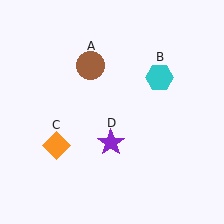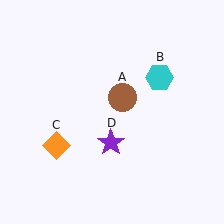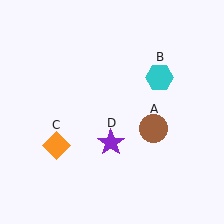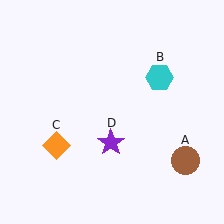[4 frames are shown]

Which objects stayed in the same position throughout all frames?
Cyan hexagon (object B) and orange diamond (object C) and purple star (object D) remained stationary.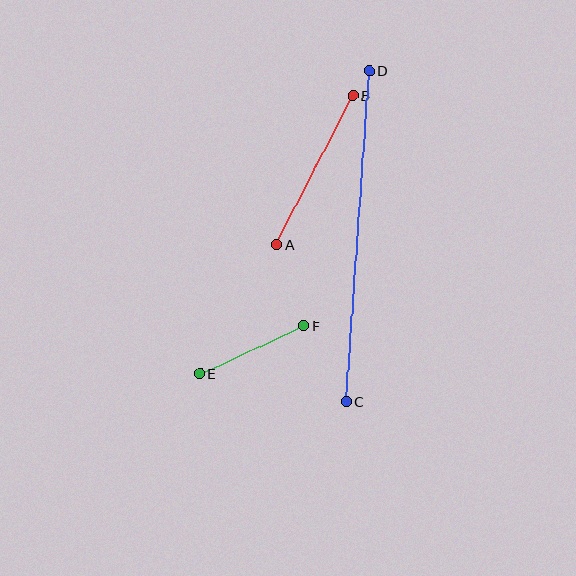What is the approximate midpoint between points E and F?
The midpoint is at approximately (252, 350) pixels.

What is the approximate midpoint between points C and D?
The midpoint is at approximately (358, 236) pixels.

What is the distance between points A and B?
The distance is approximately 167 pixels.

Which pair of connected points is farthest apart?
Points C and D are farthest apart.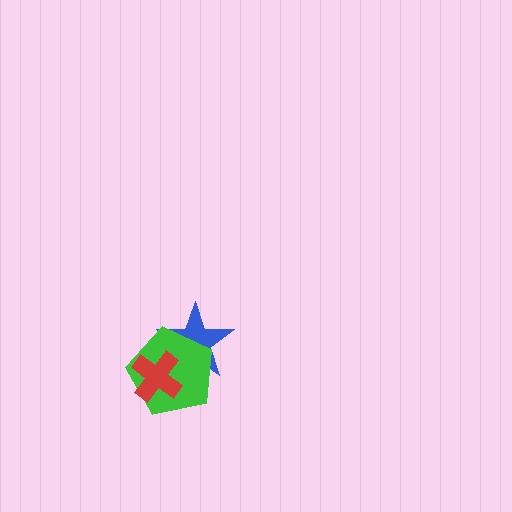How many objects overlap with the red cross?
2 objects overlap with the red cross.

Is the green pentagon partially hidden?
Yes, it is partially covered by another shape.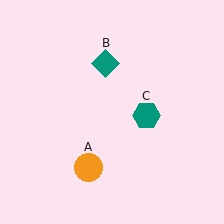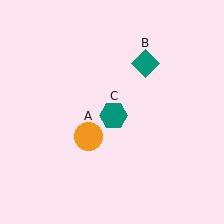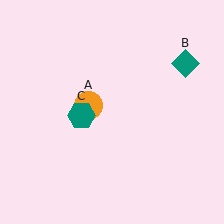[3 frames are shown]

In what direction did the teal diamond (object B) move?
The teal diamond (object B) moved right.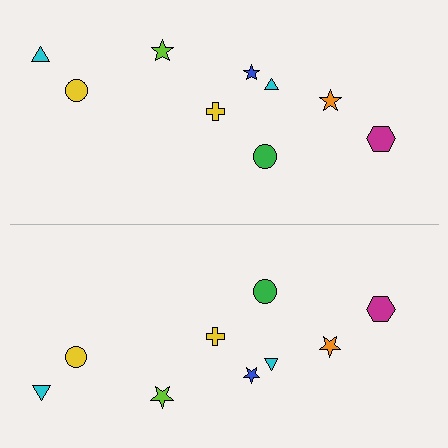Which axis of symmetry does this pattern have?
The pattern has a horizontal axis of symmetry running through the center of the image.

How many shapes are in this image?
There are 18 shapes in this image.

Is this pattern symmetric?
Yes, this pattern has bilateral (reflection) symmetry.